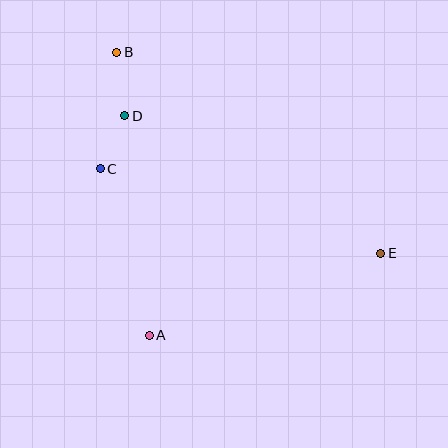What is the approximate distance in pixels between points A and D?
The distance between A and D is approximately 220 pixels.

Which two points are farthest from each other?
Points B and E are farthest from each other.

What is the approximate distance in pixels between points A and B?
The distance between A and B is approximately 284 pixels.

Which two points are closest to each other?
Points C and D are closest to each other.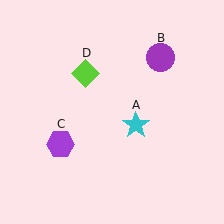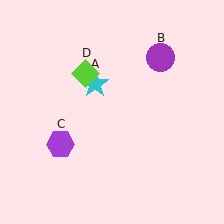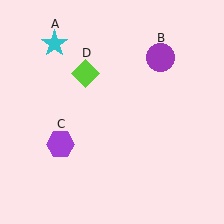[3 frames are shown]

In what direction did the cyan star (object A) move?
The cyan star (object A) moved up and to the left.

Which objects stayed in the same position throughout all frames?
Purple circle (object B) and purple hexagon (object C) and lime diamond (object D) remained stationary.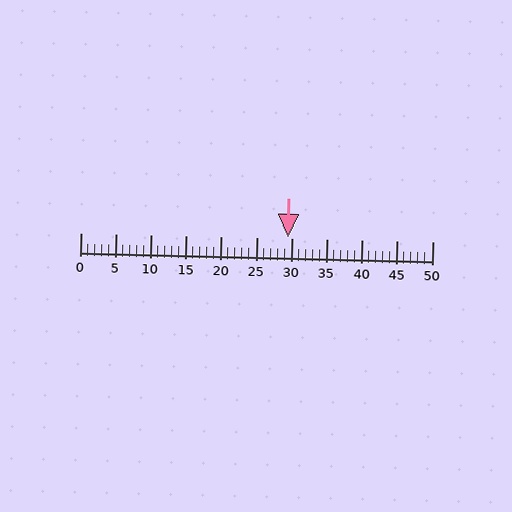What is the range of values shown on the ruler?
The ruler shows values from 0 to 50.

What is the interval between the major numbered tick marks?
The major tick marks are spaced 5 units apart.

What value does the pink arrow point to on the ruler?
The pink arrow points to approximately 30.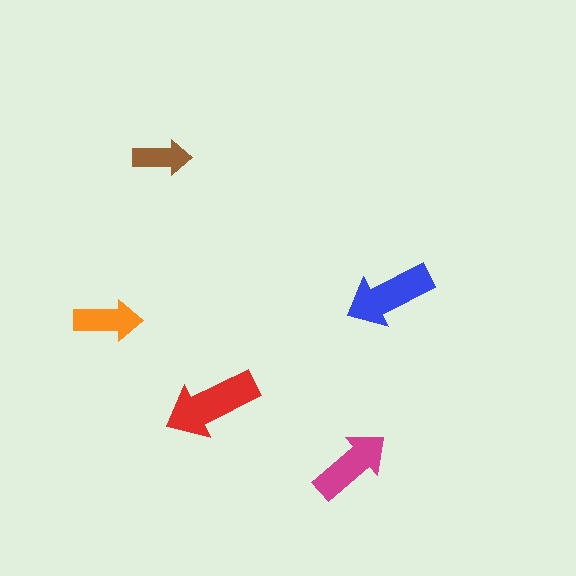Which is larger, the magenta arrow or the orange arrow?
The magenta one.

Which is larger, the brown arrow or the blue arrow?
The blue one.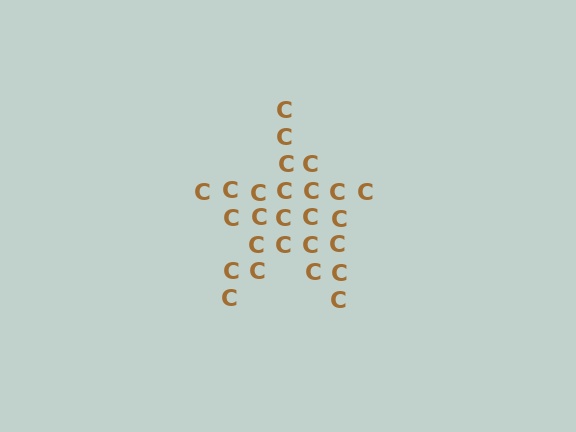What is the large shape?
The large shape is a star.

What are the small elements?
The small elements are letter C's.